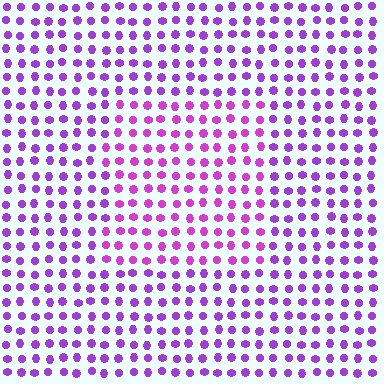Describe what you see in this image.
The image is filled with small purple elements in a uniform arrangement. A rectangle-shaped region is visible where the elements are tinted to a slightly different hue, forming a subtle color boundary.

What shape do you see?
I see a rectangle.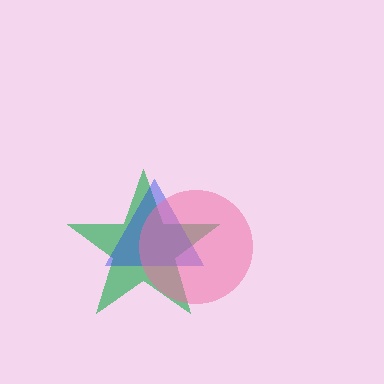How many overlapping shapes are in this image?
There are 3 overlapping shapes in the image.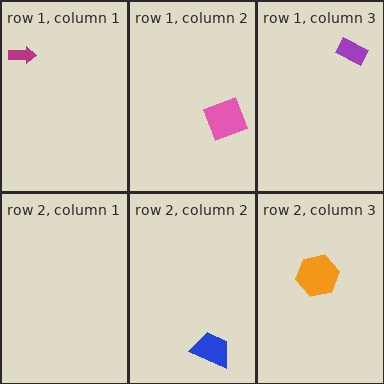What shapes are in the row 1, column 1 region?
The magenta arrow.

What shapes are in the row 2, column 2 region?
The blue trapezoid.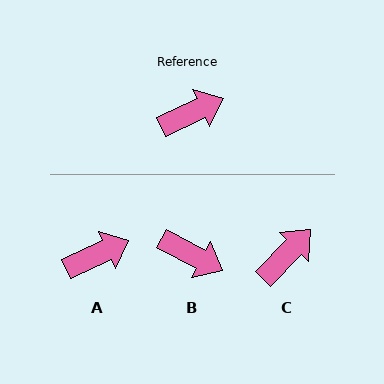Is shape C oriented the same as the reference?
No, it is off by about 21 degrees.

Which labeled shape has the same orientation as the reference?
A.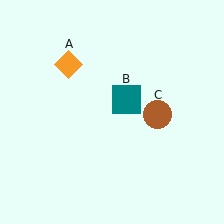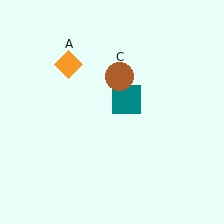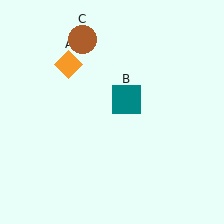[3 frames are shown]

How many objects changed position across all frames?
1 object changed position: brown circle (object C).